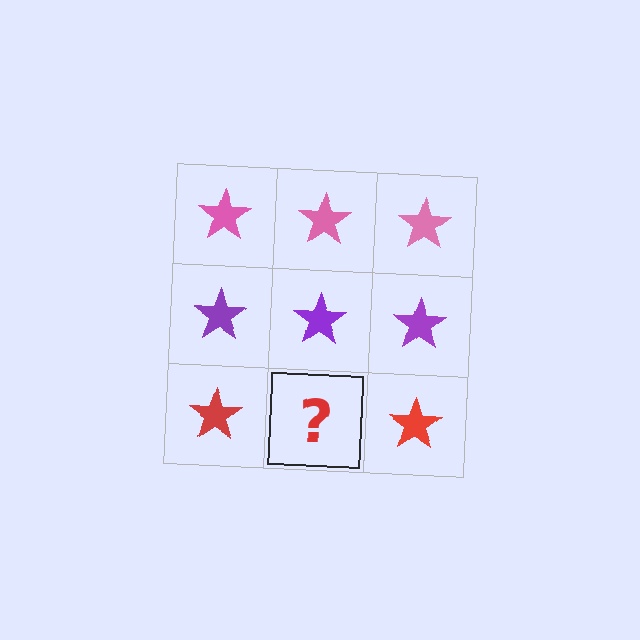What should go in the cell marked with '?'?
The missing cell should contain a red star.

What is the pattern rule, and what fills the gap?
The rule is that each row has a consistent color. The gap should be filled with a red star.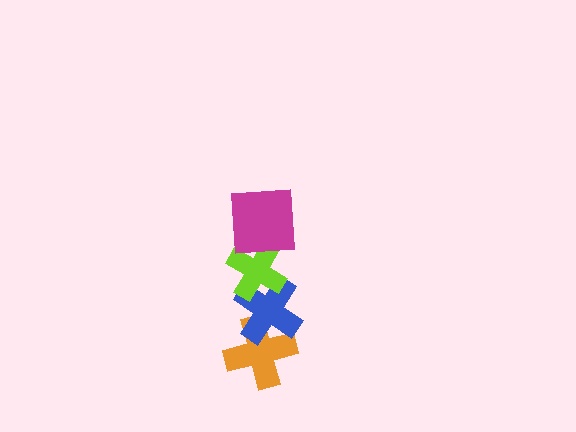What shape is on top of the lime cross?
The magenta square is on top of the lime cross.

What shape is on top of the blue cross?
The lime cross is on top of the blue cross.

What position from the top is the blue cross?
The blue cross is 3rd from the top.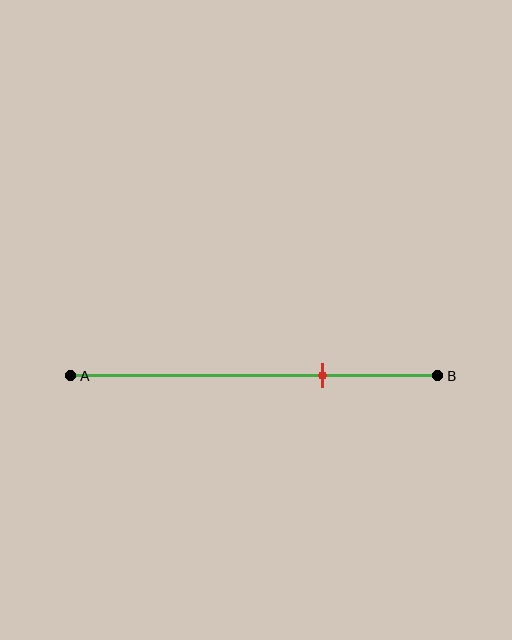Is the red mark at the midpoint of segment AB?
No, the mark is at about 70% from A, not at the 50% midpoint.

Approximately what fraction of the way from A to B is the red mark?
The red mark is approximately 70% of the way from A to B.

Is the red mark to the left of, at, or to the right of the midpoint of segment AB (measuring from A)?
The red mark is to the right of the midpoint of segment AB.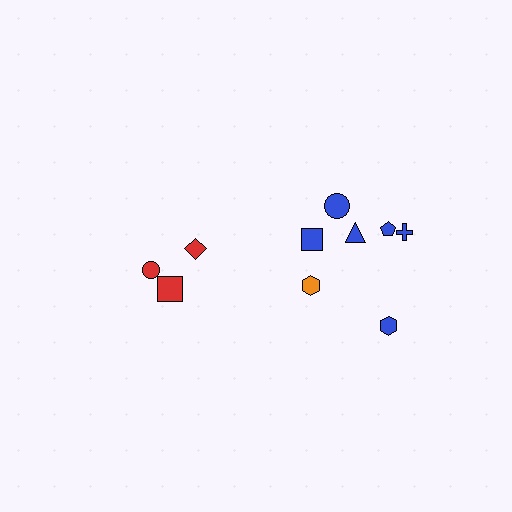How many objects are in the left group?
There are 3 objects.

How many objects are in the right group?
There are 7 objects.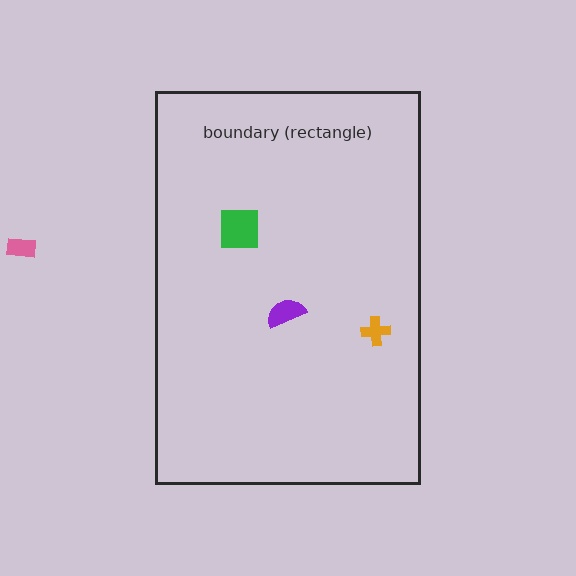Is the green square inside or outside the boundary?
Inside.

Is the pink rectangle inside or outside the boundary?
Outside.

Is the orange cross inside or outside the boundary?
Inside.